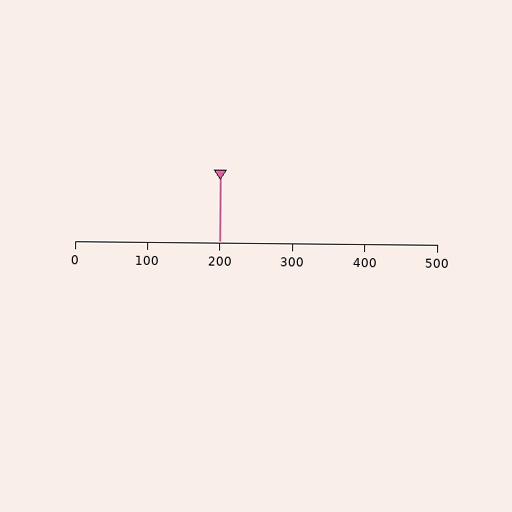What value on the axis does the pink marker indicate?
The marker indicates approximately 200.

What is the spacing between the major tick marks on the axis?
The major ticks are spaced 100 apart.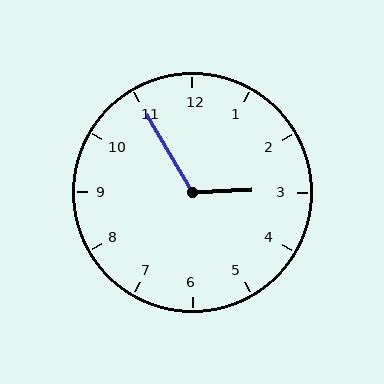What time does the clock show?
2:55.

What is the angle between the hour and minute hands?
Approximately 118 degrees.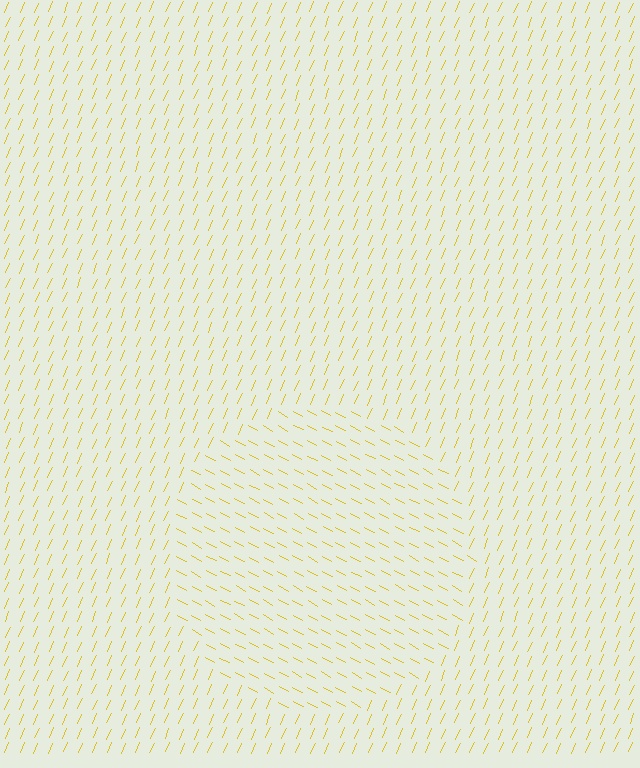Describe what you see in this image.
The image is filled with small yellow line segments. A circle region in the image has lines oriented differently from the surrounding lines, creating a visible texture boundary.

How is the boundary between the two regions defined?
The boundary is defined purely by a change in line orientation (approximately 85 degrees difference). All lines are the same color and thickness.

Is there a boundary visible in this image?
Yes, there is a texture boundary formed by a change in line orientation.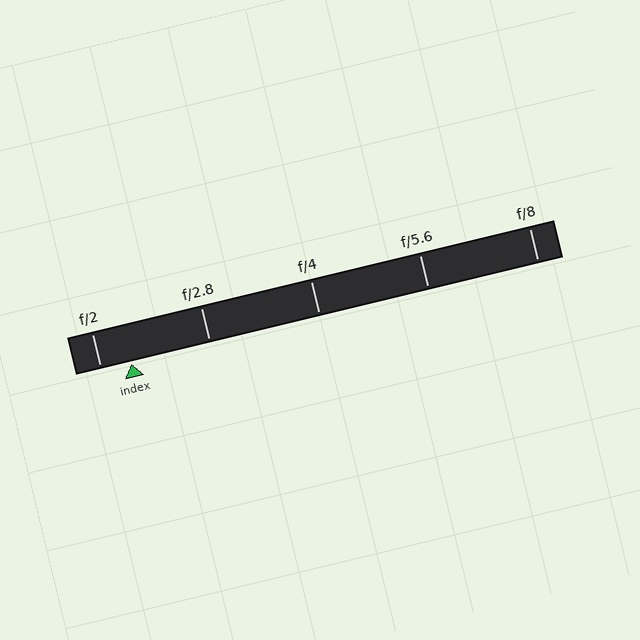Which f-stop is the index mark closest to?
The index mark is closest to f/2.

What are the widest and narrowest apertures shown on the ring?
The widest aperture shown is f/2 and the narrowest is f/8.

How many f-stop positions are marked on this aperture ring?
There are 5 f-stop positions marked.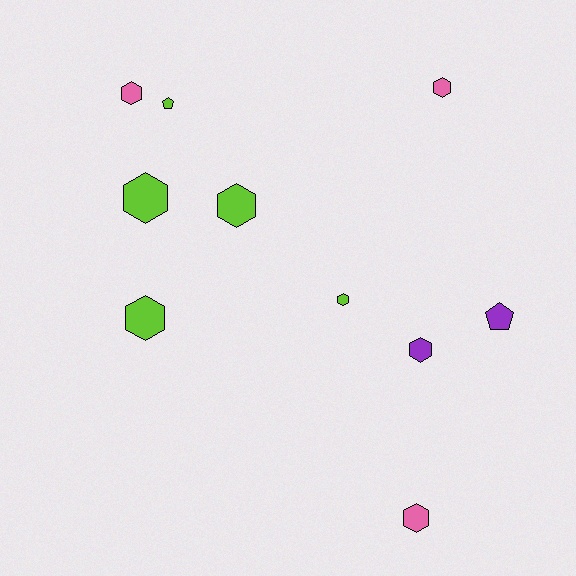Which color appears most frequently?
Lime, with 5 objects.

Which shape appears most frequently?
Hexagon, with 8 objects.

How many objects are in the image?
There are 10 objects.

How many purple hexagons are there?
There is 1 purple hexagon.